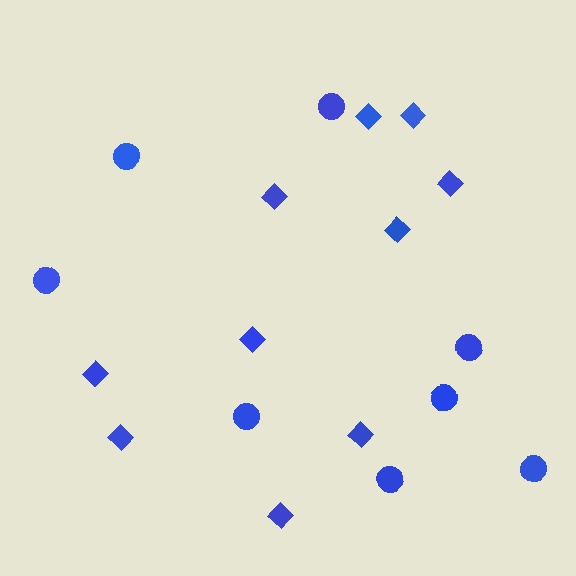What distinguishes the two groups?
There are 2 groups: one group of circles (8) and one group of diamonds (10).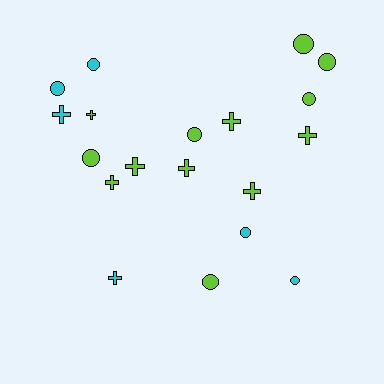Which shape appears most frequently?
Circle, with 10 objects.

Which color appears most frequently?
Lime, with 13 objects.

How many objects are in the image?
There are 19 objects.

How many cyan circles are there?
There are 4 cyan circles.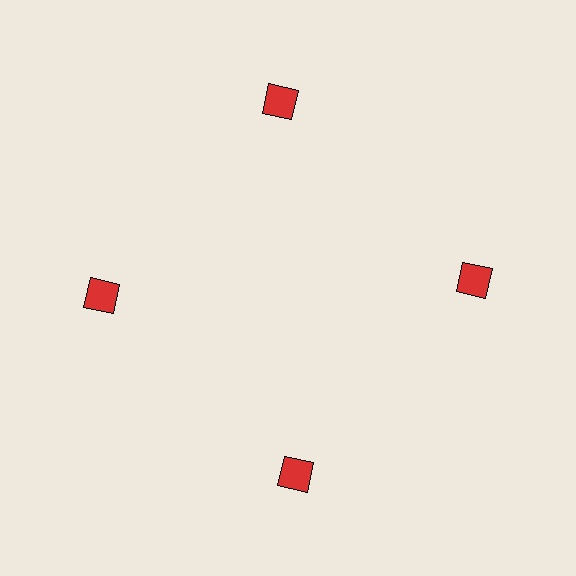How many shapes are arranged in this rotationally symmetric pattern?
There are 4 shapes, arranged in 4 groups of 1.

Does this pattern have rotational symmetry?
Yes, this pattern has 4-fold rotational symmetry. It looks the same after rotating 90 degrees around the center.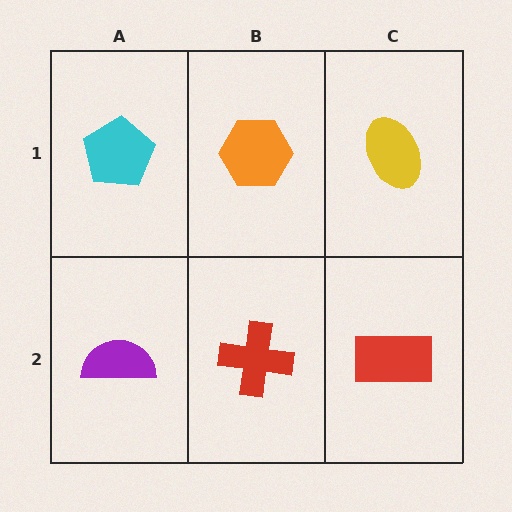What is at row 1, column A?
A cyan pentagon.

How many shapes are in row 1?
3 shapes.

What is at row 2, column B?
A red cross.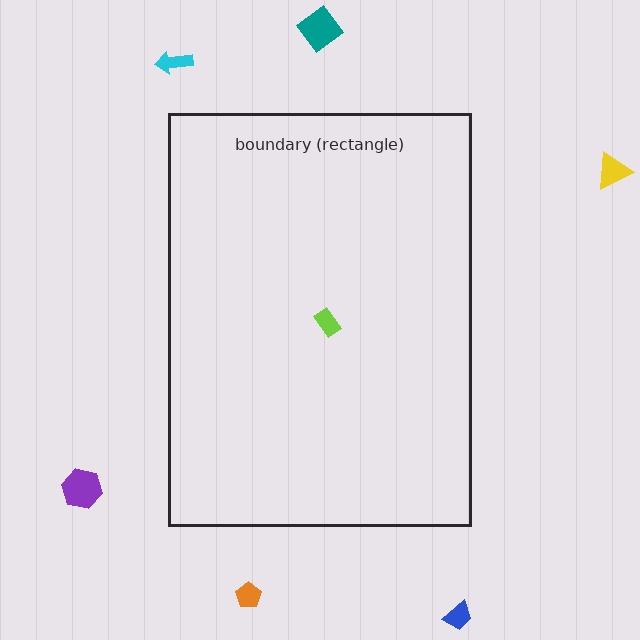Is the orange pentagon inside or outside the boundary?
Outside.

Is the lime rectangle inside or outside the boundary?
Inside.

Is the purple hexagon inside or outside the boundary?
Outside.